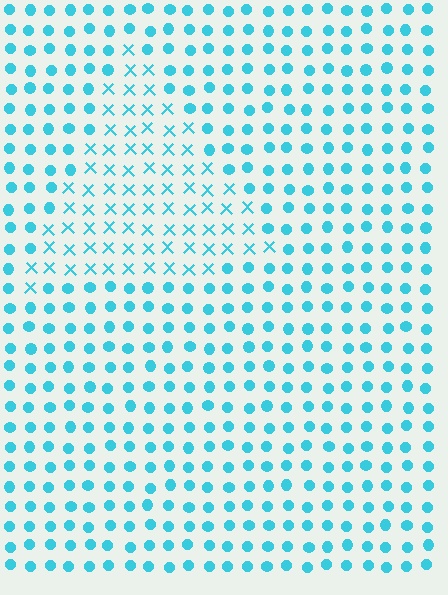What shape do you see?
I see a triangle.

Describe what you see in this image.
The image is filled with small cyan elements arranged in a uniform grid. A triangle-shaped region contains X marks, while the surrounding area contains circles. The boundary is defined purely by the change in element shape.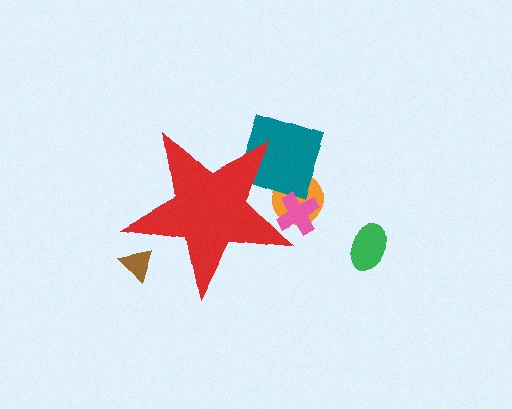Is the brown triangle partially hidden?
Yes, the brown triangle is partially hidden behind the red star.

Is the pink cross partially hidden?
Yes, the pink cross is partially hidden behind the red star.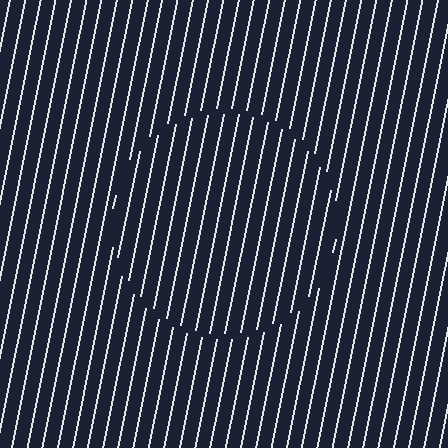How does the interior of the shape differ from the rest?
The interior of the shape contains the same grating, shifted by half a period — the contour is defined by the phase discontinuity where line-ends from the inner and outer gratings abut.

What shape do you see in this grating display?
An illusory circle. The interior of the shape contains the same grating, shifted by half a period — the contour is defined by the phase discontinuity where line-ends from the inner and outer gratings abut.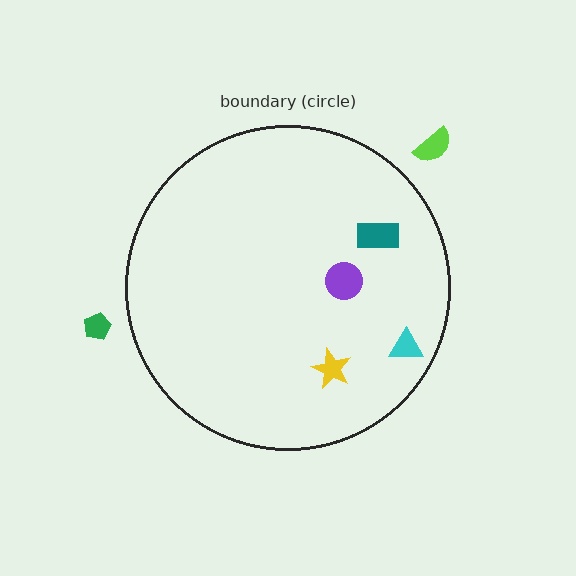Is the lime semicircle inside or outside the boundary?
Outside.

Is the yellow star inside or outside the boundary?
Inside.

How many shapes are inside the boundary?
4 inside, 2 outside.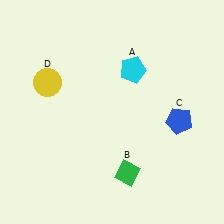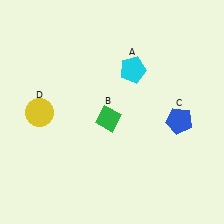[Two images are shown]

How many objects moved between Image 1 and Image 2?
2 objects moved between the two images.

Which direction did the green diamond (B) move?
The green diamond (B) moved up.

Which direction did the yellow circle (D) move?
The yellow circle (D) moved down.